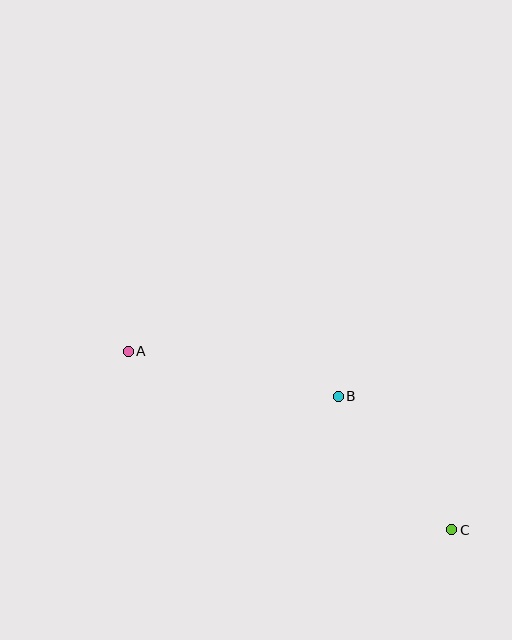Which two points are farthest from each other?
Points A and C are farthest from each other.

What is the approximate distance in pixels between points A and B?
The distance between A and B is approximately 215 pixels.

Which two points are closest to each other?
Points B and C are closest to each other.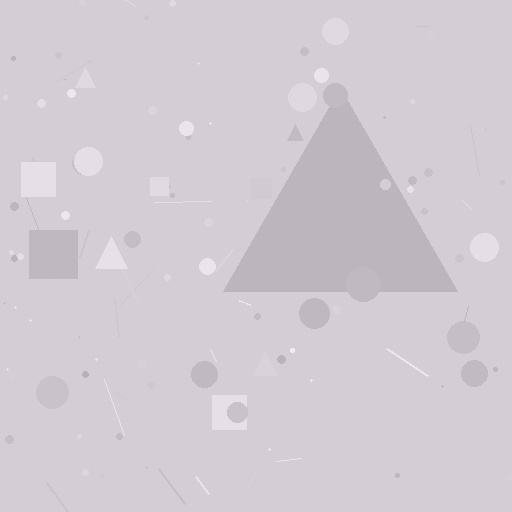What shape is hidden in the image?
A triangle is hidden in the image.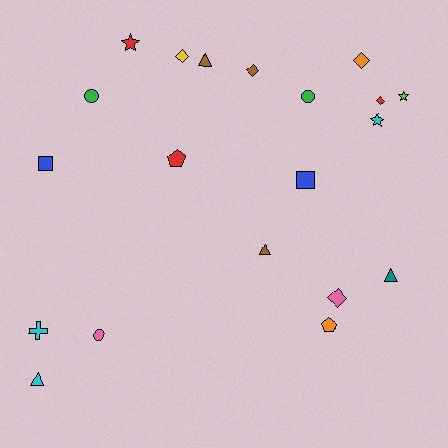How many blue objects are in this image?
There are 2 blue objects.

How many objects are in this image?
There are 20 objects.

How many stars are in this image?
There are 3 stars.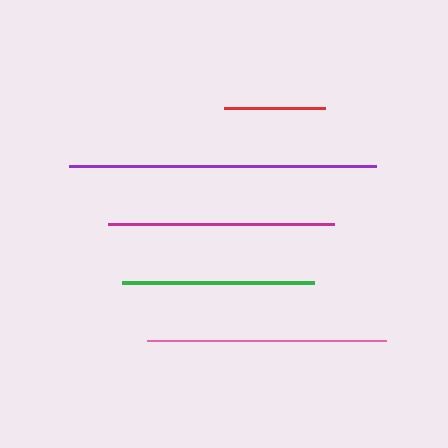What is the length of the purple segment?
The purple segment is approximately 307 pixels long.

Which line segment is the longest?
The purple line is the longest at approximately 307 pixels.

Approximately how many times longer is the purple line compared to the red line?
The purple line is approximately 3.0 times the length of the red line.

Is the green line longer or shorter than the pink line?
The pink line is longer than the green line.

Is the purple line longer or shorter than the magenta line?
The purple line is longer than the magenta line.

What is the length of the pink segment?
The pink segment is approximately 240 pixels long.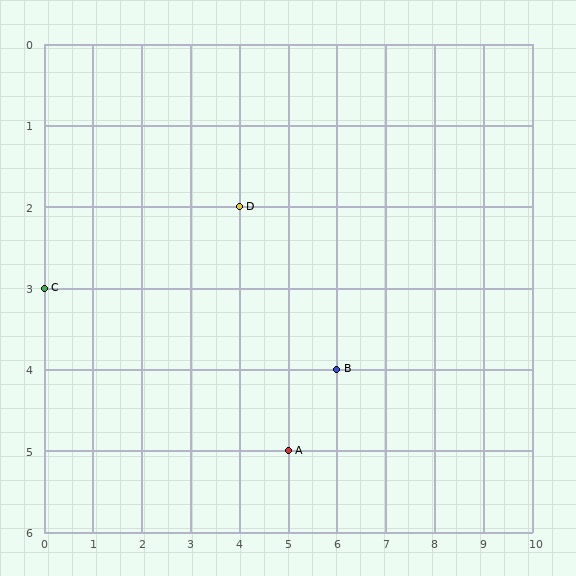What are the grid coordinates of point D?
Point D is at grid coordinates (4, 2).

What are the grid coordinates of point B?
Point B is at grid coordinates (6, 4).